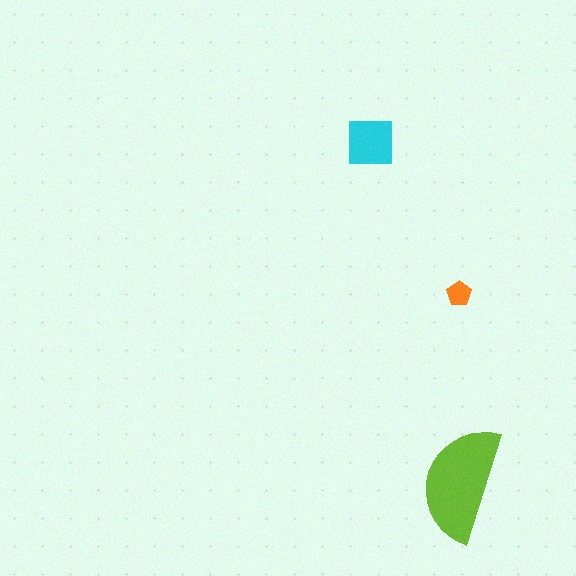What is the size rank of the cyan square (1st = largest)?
2nd.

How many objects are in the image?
There are 3 objects in the image.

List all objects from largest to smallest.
The lime semicircle, the cyan square, the orange pentagon.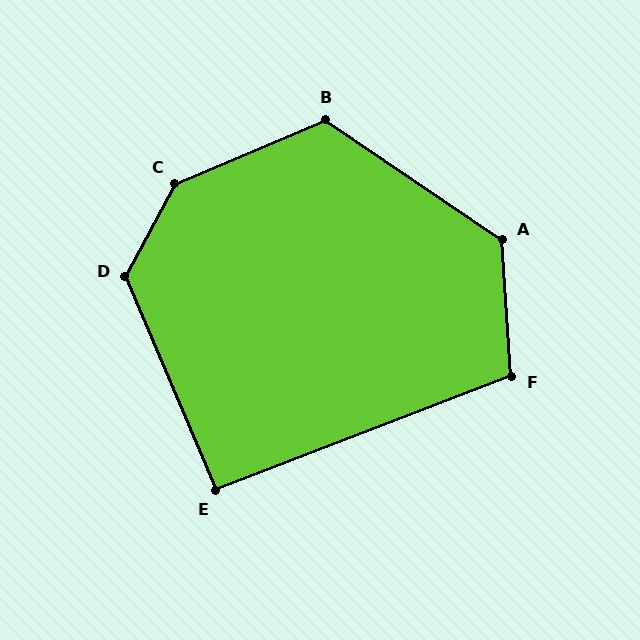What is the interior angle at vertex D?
Approximately 129 degrees (obtuse).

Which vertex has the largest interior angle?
C, at approximately 140 degrees.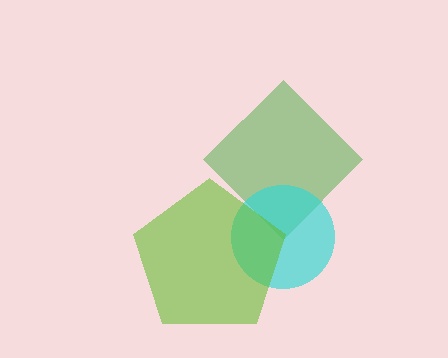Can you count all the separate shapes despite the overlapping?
Yes, there are 3 separate shapes.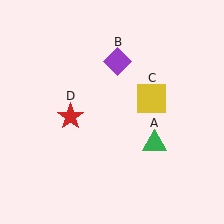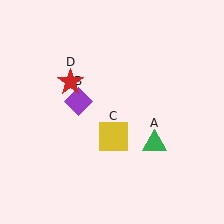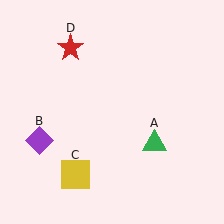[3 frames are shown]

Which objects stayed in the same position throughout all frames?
Green triangle (object A) remained stationary.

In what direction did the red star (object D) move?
The red star (object D) moved up.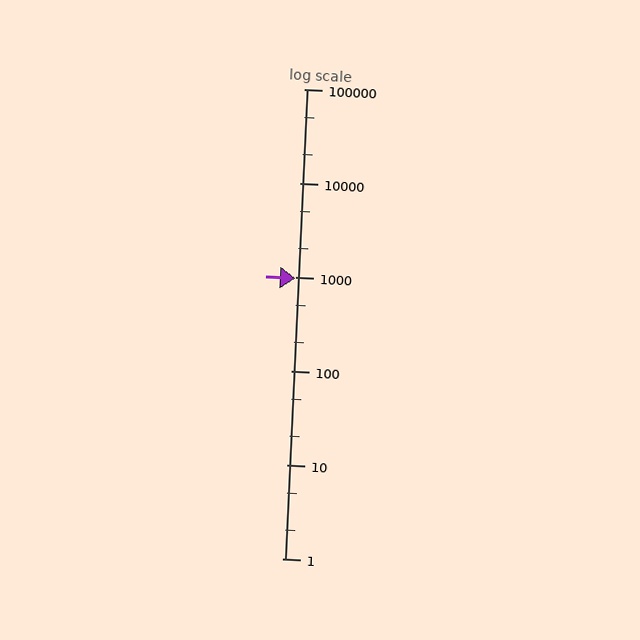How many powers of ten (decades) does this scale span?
The scale spans 5 decades, from 1 to 100000.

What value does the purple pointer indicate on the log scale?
The pointer indicates approximately 970.